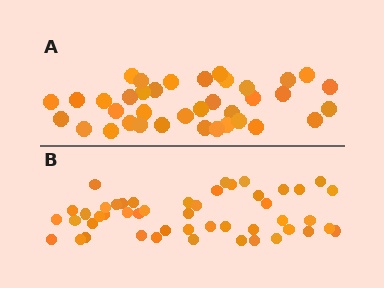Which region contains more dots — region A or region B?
Region B (the bottom region) has more dots.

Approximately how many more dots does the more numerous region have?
Region B has roughly 12 or so more dots than region A.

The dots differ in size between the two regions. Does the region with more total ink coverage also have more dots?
No. Region A has more total ink coverage because its dots are larger, but region B actually contains more individual dots. Total area can be misleading — the number of items is what matters here.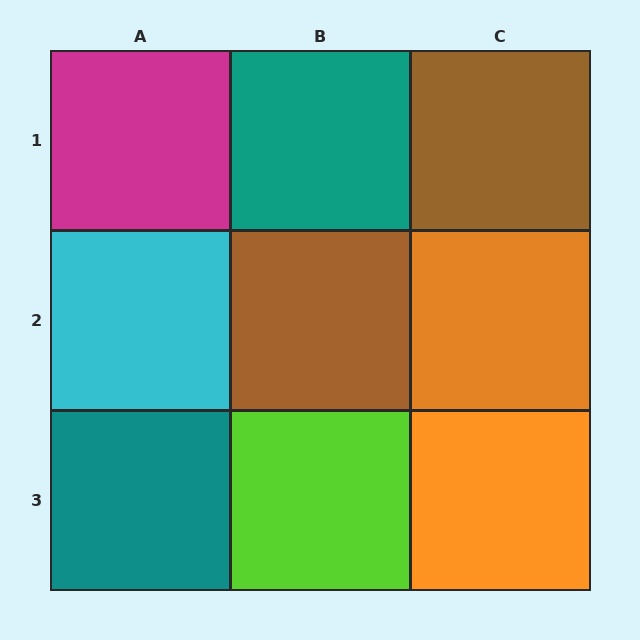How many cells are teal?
2 cells are teal.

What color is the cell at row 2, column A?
Cyan.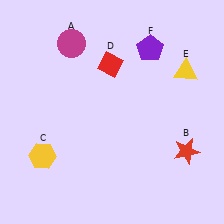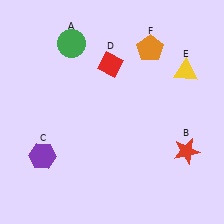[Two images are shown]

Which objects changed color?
A changed from magenta to green. C changed from yellow to purple. F changed from purple to orange.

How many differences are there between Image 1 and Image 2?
There are 3 differences between the two images.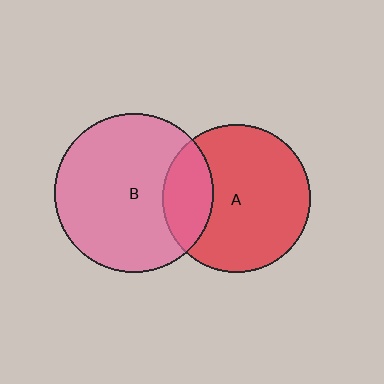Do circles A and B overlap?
Yes.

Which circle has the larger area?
Circle B (pink).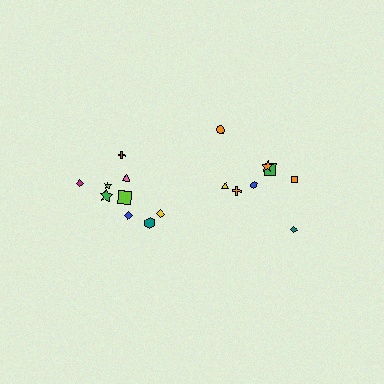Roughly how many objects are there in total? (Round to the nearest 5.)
Roughly 20 objects in total.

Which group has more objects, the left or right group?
The left group.